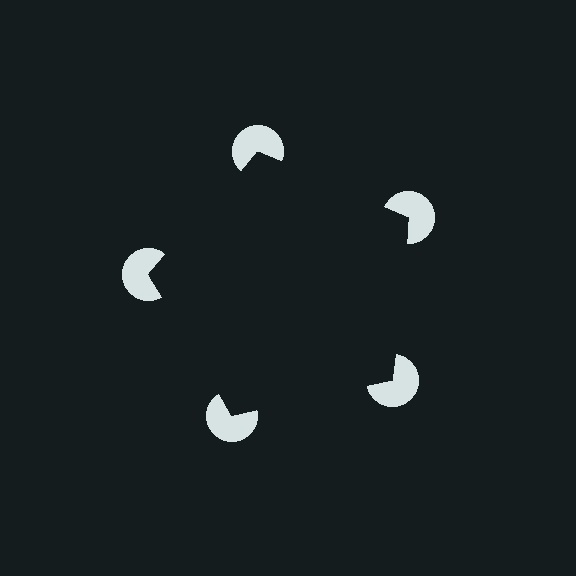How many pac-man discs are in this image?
There are 5 — one at each vertex of the illusory pentagon.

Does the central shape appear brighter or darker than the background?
It typically appears slightly darker than the background, even though no actual brightness change is drawn.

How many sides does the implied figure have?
5 sides.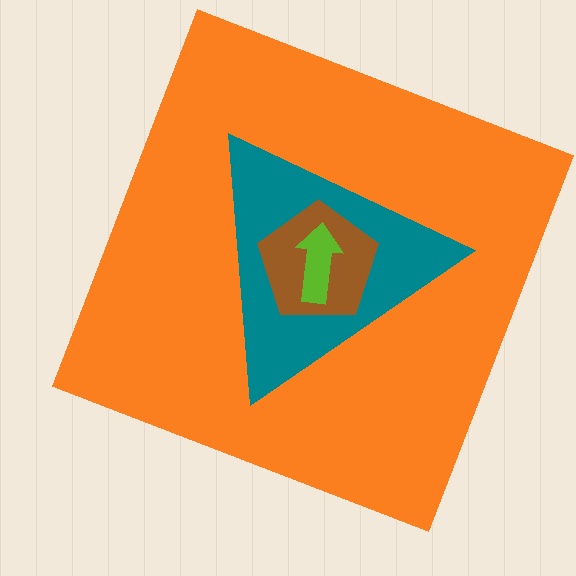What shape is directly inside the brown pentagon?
The lime arrow.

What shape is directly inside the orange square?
The teal triangle.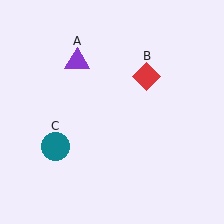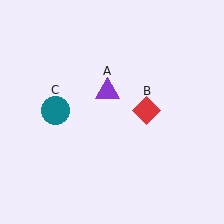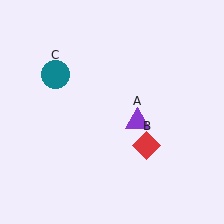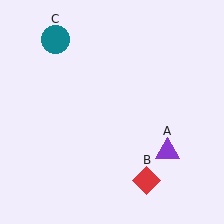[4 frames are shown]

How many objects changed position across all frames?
3 objects changed position: purple triangle (object A), red diamond (object B), teal circle (object C).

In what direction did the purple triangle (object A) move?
The purple triangle (object A) moved down and to the right.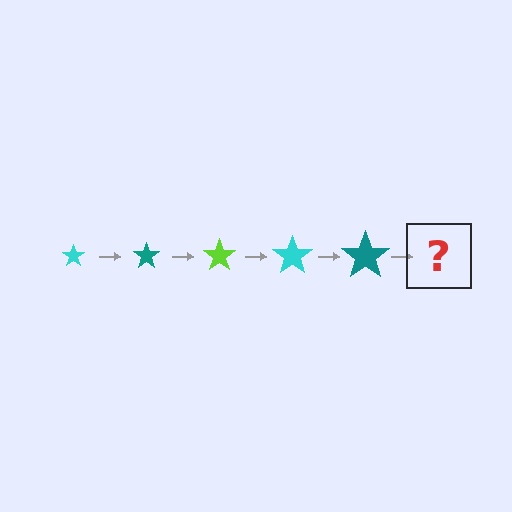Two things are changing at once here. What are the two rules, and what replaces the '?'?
The two rules are that the star grows larger each step and the color cycles through cyan, teal, and lime. The '?' should be a lime star, larger than the previous one.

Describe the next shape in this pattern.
It should be a lime star, larger than the previous one.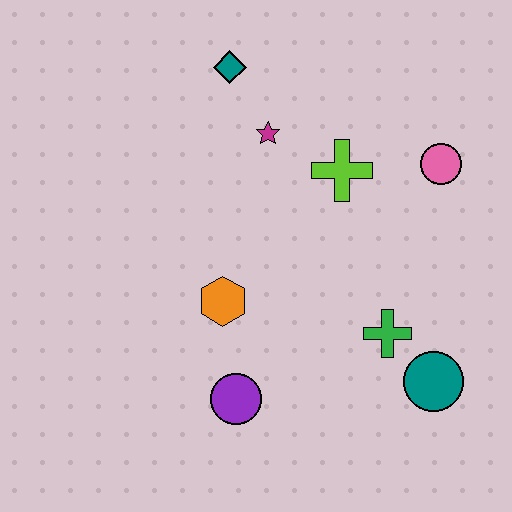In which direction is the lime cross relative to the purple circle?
The lime cross is above the purple circle.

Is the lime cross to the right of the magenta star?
Yes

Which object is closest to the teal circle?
The green cross is closest to the teal circle.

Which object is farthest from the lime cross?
The purple circle is farthest from the lime cross.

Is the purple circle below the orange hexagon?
Yes